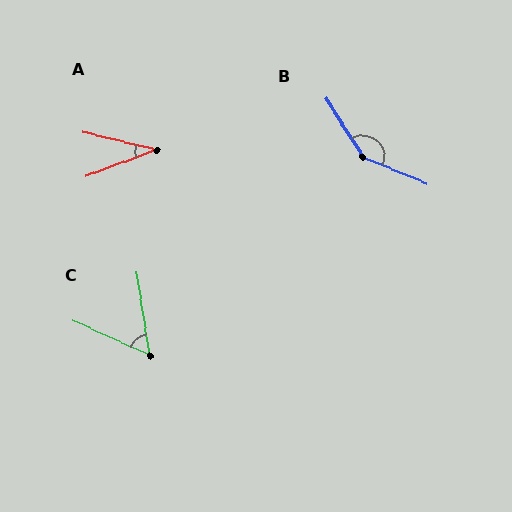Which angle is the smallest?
A, at approximately 34 degrees.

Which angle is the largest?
B, at approximately 145 degrees.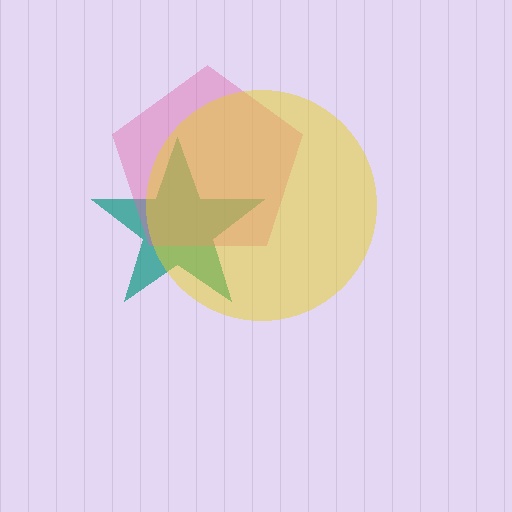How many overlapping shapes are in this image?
There are 3 overlapping shapes in the image.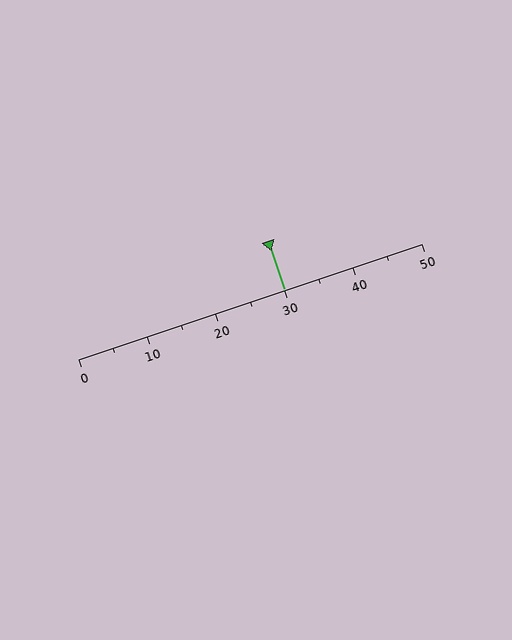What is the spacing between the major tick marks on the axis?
The major ticks are spaced 10 apart.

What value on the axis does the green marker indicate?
The marker indicates approximately 30.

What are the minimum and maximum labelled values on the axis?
The axis runs from 0 to 50.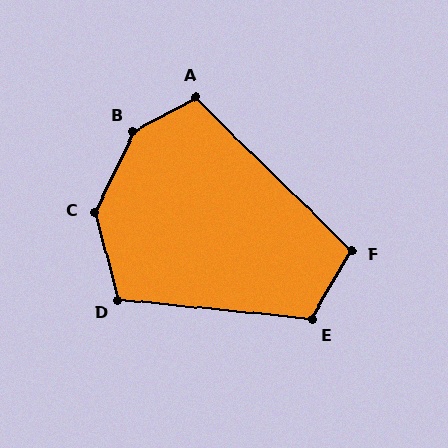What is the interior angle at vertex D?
Approximately 111 degrees (obtuse).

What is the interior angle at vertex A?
Approximately 107 degrees (obtuse).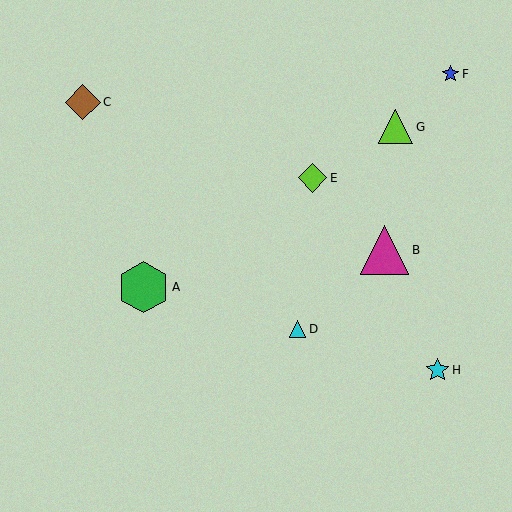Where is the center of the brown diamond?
The center of the brown diamond is at (83, 102).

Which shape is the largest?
The green hexagon (labeled A) is the largest.